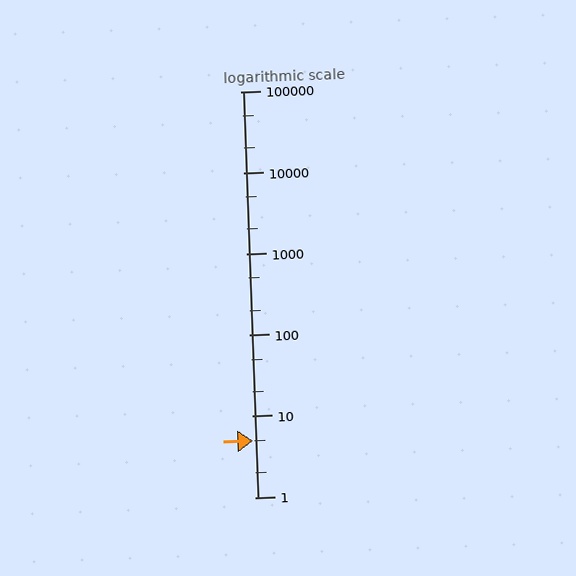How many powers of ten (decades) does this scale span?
The scale spans 5 decades, from 1 to 100000.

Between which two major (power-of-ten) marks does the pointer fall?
The pointer is between 1 and 10.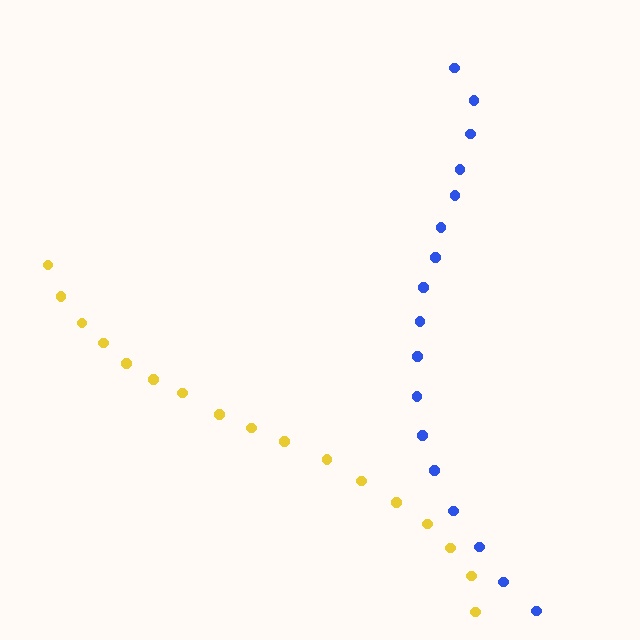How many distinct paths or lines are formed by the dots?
There are 2 distinct paths.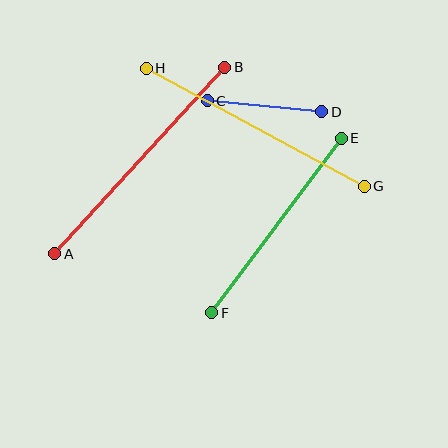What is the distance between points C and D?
The distance is approximately 115 pixels.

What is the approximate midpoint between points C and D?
The midpoint is at approximately (265, 106) pixels.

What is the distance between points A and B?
The distance is approximately 252 pixels.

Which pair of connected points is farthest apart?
Points A and B are farthest apart.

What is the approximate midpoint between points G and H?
The midpoint is at approximately (255, 127) pixels.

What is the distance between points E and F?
The distance is approximately 217 pixels.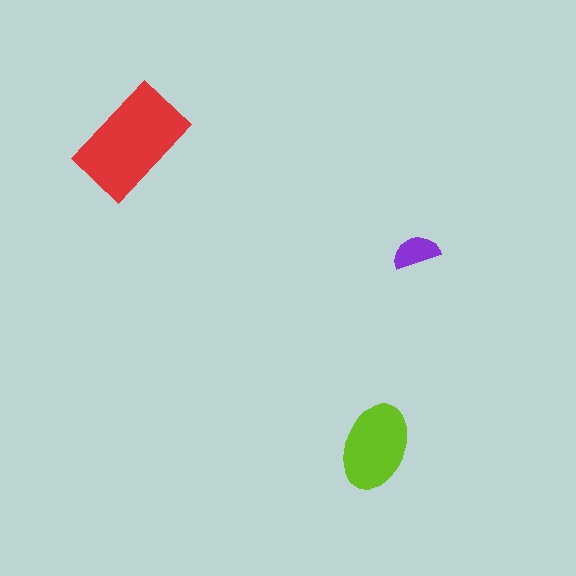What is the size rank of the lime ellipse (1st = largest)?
2nd.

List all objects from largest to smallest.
The red rectangle, the lime ellipse, the purple semicircle.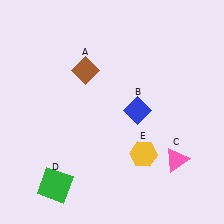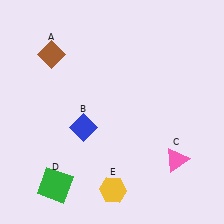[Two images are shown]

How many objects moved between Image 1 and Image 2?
3 objects moved between the two images.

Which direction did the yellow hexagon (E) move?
The yellow hexagon (E) moved down.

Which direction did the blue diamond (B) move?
The blue diamond (B) moved left.